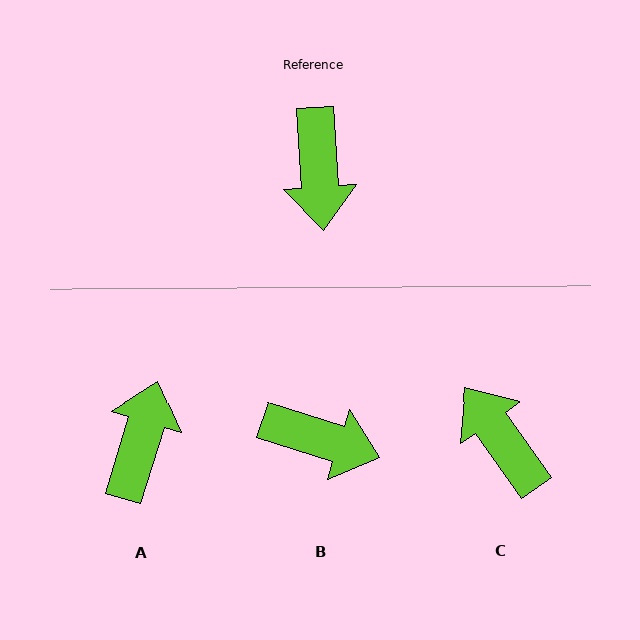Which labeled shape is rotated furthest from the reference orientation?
A, about 159 degrees away.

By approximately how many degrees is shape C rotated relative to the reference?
Approximately 149 degrees clockwise.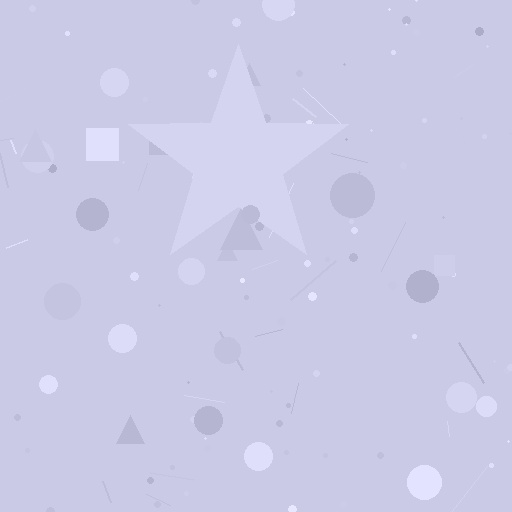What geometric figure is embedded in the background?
A star is embedded in the background.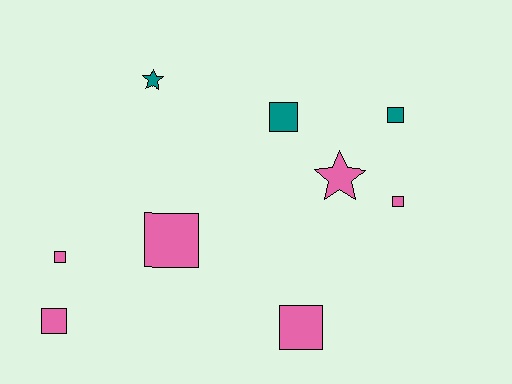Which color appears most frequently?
Pink, with 6 objects.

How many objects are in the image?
There are 9 objects.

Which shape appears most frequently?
Square, with 7 objects.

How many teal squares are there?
There are 2 teal squares.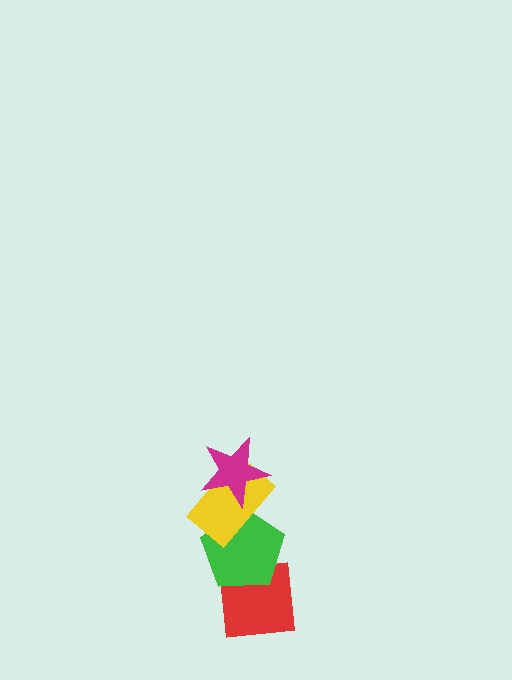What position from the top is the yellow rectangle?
The yellow rectangle is 2nd from the top.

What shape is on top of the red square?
The green pentagon is on top of the red square.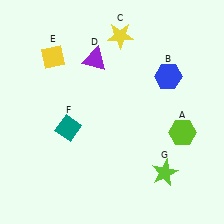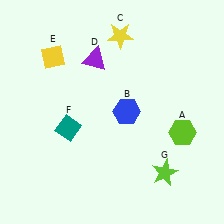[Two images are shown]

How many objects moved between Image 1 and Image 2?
1 object moved between the two images.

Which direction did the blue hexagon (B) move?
The blue hexagon (B) moved left.